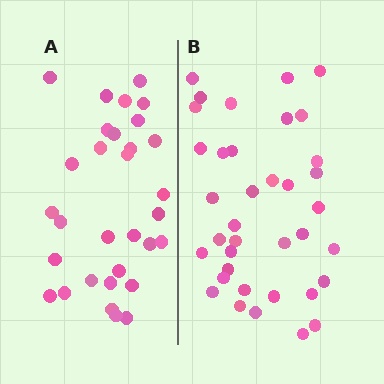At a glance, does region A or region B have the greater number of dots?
Region B (the right region) has more dots.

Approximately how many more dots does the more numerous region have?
Region B has about 6 more dots than region A.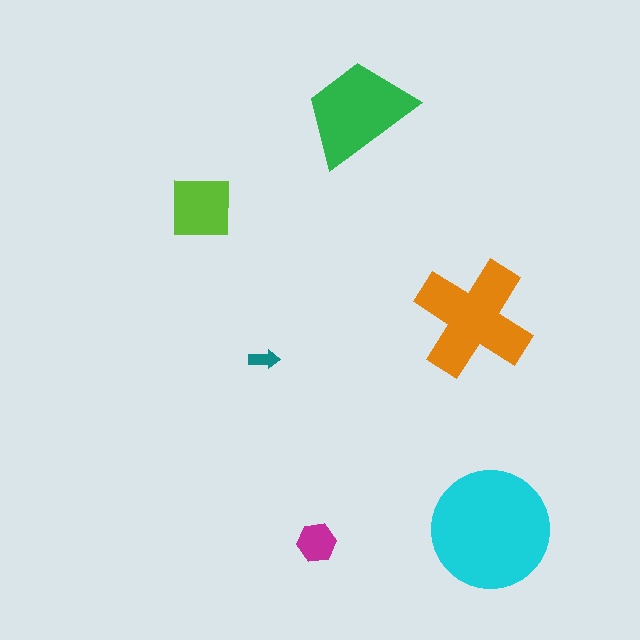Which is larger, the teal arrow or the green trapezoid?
The green trapezoid.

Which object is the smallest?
The teal arrow.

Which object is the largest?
The cyan circle.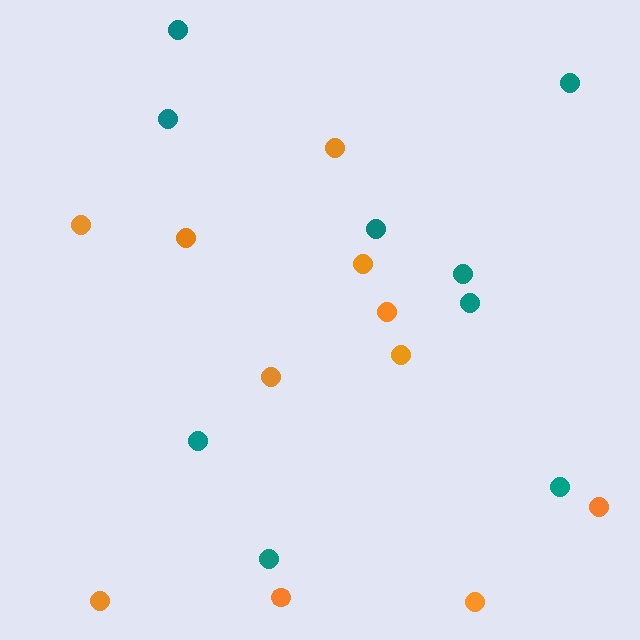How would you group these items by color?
There are 2 groups: one group of teal circles (9) and one group of orange circles (11).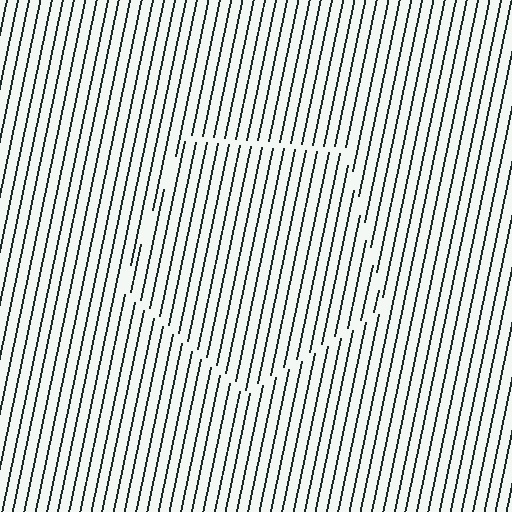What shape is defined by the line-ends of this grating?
An illusory pentagon. The interior of the shape contains the same grating, shifted by half a period — the contour is defined by the phase discontinuity where line-ends from the inner and outer gratings abut.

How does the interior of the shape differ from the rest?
The interior of the shape contains the same grating, shifted by half a period — the contour is defined by the phase discontinuity where line-ends from the inner and outer gratings abut.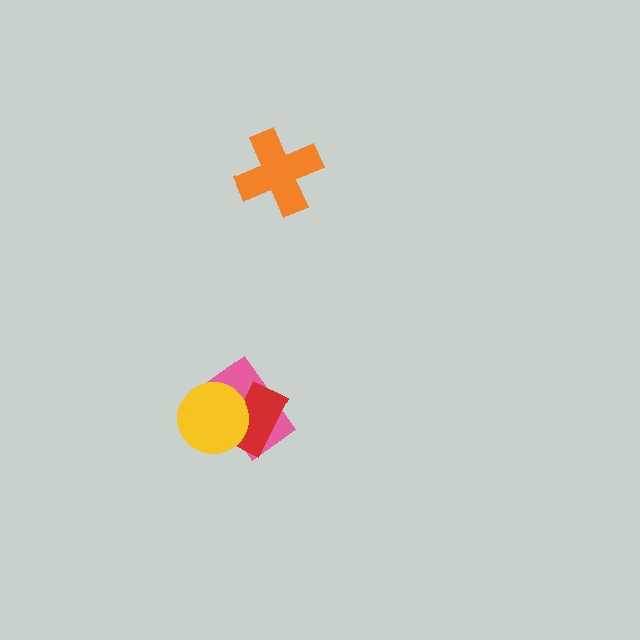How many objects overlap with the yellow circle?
2 objects overlap with the yellow circle.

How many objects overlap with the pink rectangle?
2 objects overlap with the pink rectangle.